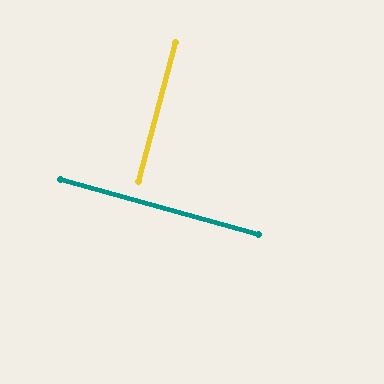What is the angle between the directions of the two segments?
Approximately 89 degrees.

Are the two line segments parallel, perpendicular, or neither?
Perpendicular — they meet at approximately 89°.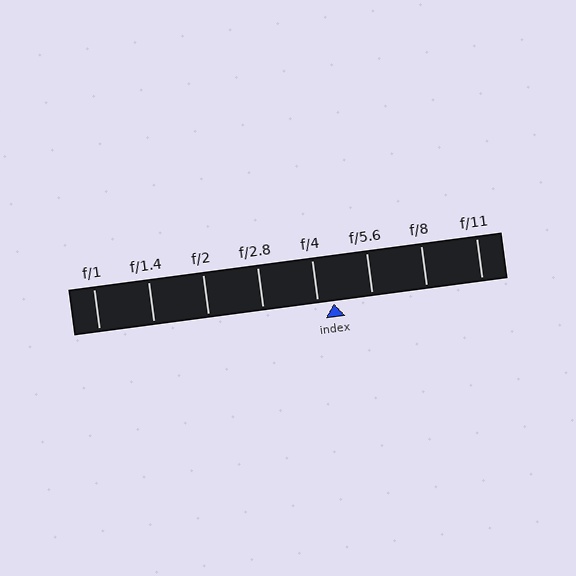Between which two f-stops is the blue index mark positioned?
The index mark is between f/4 and f/5.6.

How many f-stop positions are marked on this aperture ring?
There are 8 f-stop positions marked.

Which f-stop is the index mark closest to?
The index mark is closest to f/4.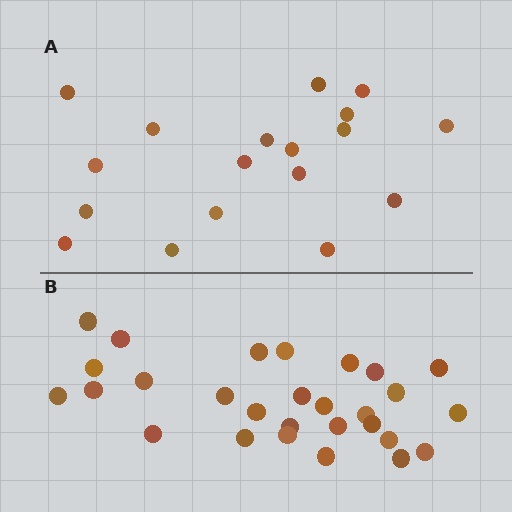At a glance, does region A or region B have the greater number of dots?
Region B (the bottom region) has more dots.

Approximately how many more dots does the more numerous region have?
Region B has roughly 10 or so more dots than region A.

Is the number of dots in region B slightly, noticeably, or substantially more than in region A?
Region B has substantially more. The ratio is roughly 1.6 to 1.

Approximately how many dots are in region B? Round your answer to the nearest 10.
About 30 dots. (The exact count is 28, which rounds to 30.)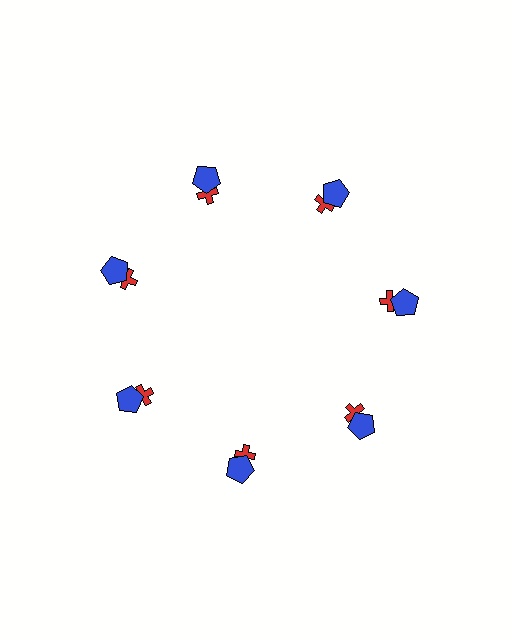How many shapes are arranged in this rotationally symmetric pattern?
There are 14 shapes, arranged in 7 groups of 2.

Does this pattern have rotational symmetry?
Yes, this pattern has 7-fold rotational symmetry. It looks the same after rotating 51 degrees around the center.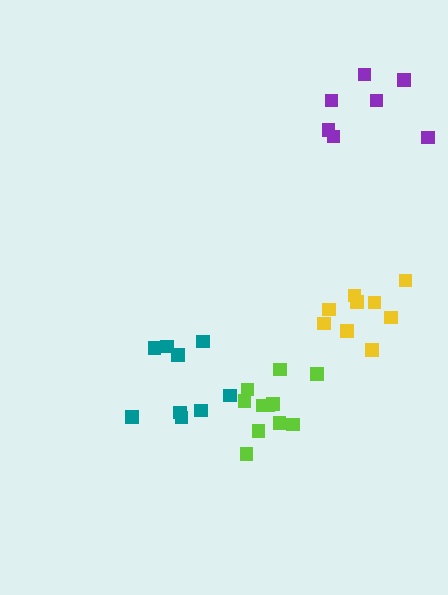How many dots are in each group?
Group 1: 9 dots, Group 2: 9 dots, Group 3: 7 dots, Group 4: 11 dots (36 total).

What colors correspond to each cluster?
The clusters are colored: yellow, teal, purple, lime.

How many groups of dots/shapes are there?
There are 4 groups.